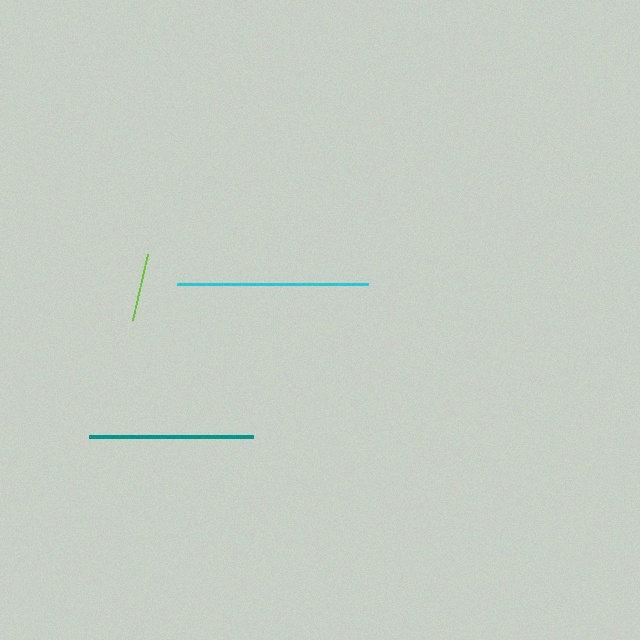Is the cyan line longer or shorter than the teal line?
The cyan line is longer than the teal line.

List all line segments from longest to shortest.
From longest to shortest: cyan, teal, lime.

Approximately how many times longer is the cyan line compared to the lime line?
The cyan line is approximately 2.8 times the length of the lime line.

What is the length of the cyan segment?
The cyan segment is approximately 192 pixels long.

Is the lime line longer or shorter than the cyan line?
The cyan line is longer than the lime line.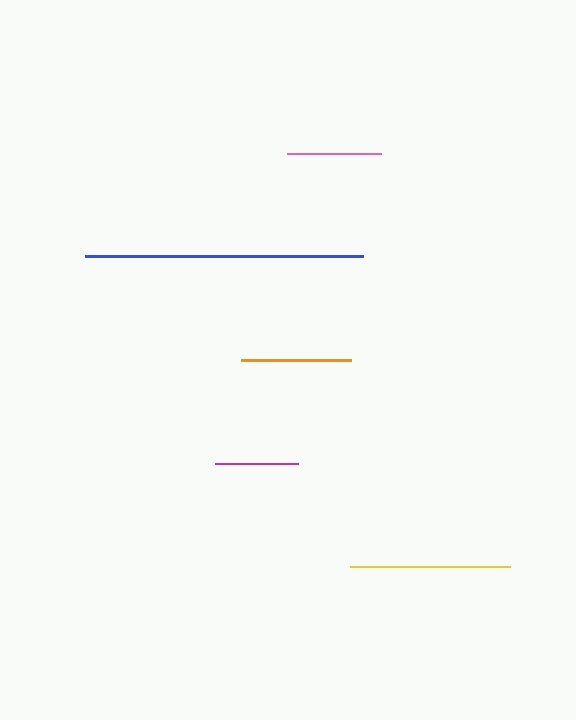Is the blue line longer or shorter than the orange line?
The blue line is longer than the orange line.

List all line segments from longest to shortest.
From longest to shortest: blue, yellow, orange, pink, magenta.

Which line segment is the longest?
The blue line is the longest at approximately 278 pixels.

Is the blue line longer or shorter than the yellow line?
The blue line is longer than the yellow line.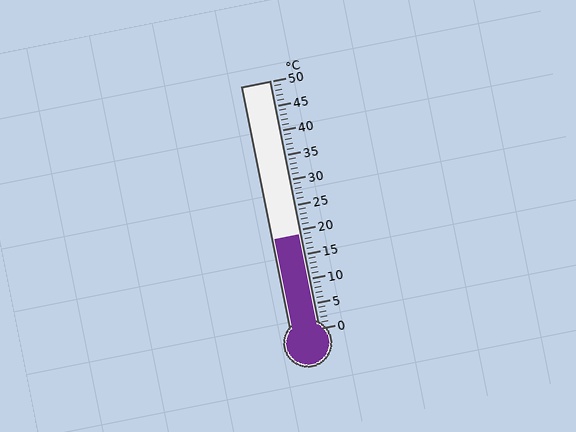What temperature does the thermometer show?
The thermometer shows approximately 19°C.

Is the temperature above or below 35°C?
The temperature is below 35°C.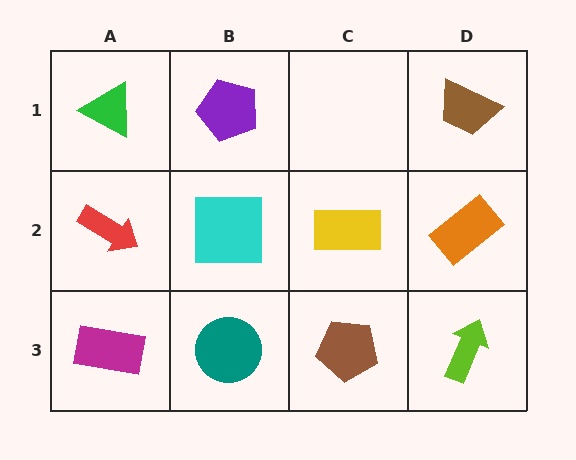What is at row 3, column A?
A magenta rectangle.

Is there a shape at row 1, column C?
No, that cell is empty.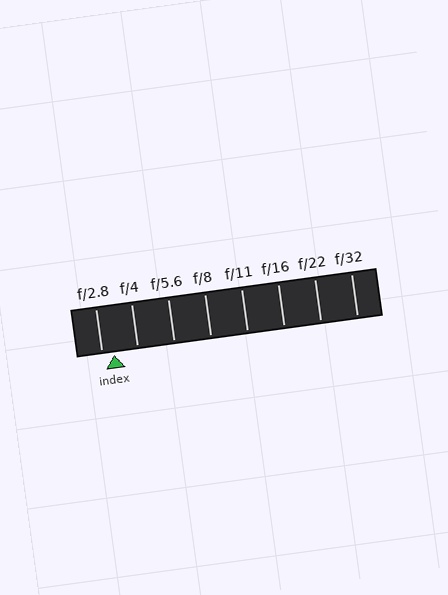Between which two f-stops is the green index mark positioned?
The index mark is between f/2.8 and f/4.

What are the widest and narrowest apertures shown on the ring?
The widest aperture shown is f/2.8 and the narrowest is f/32.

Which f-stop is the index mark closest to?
The index mark is closest to f/2.8.